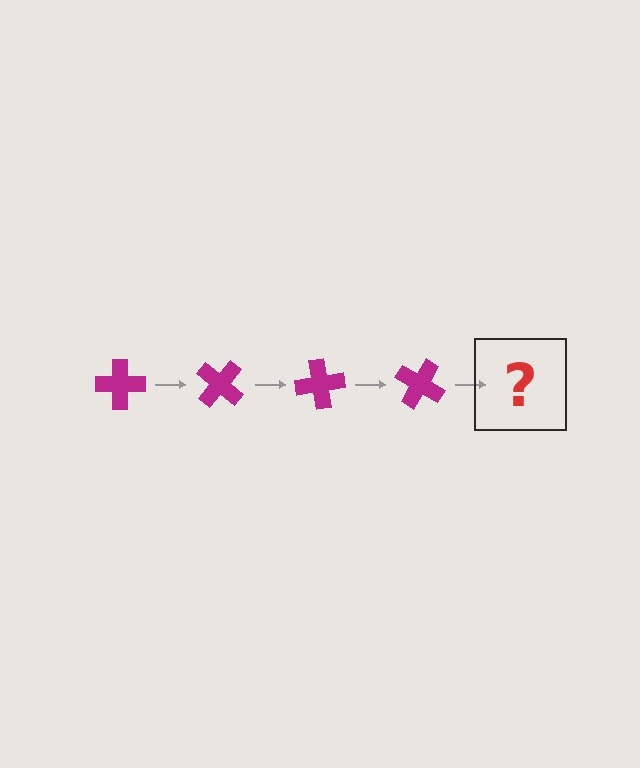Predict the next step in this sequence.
The next step is a magenta cross rotated 160 degrees.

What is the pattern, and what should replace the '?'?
The pattern is that the cross rotates 40 degrees each step. The '?' should be a magenta cross rotated 160 degrees.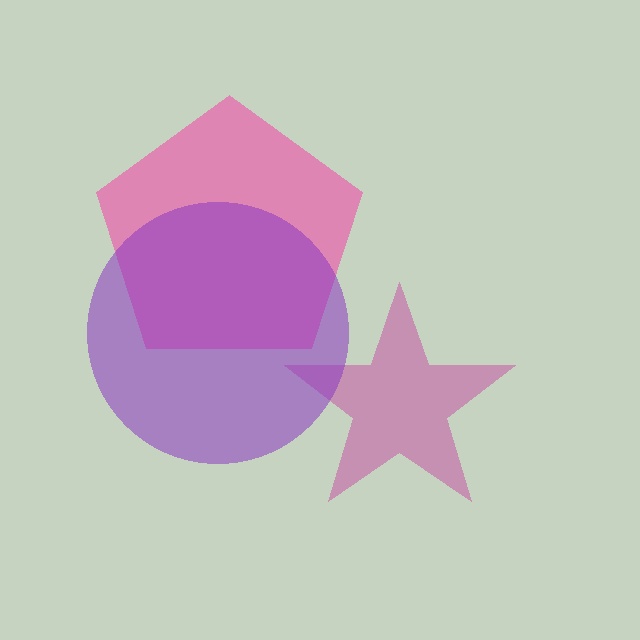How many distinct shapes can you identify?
There are 3 distinct shapes: a pink pentagon, a magenta star, a purple circle.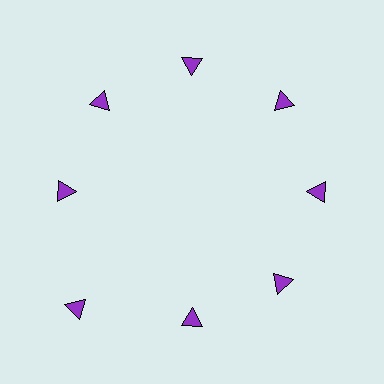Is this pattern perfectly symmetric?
No. The 8 purple triangles are arranged in a ring, but one element near the 8 o'clock position is pushed outward from the center, breaking the 8-fold rotational symmetry.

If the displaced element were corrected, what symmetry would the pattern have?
It would have 8-fold rotational symmetry — the pattern would map onto itself every 45 degrees.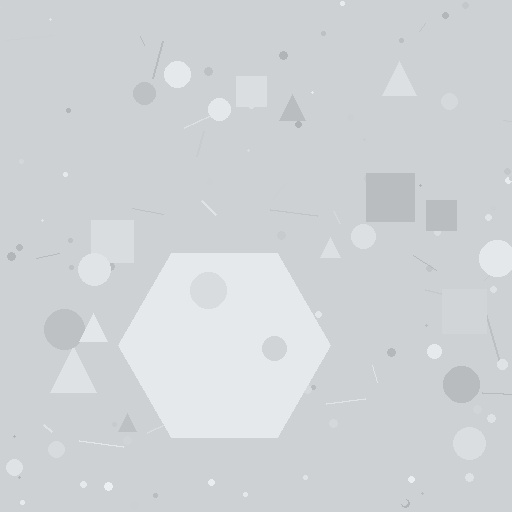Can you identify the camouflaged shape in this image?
The camouflaged shape is a hexagon.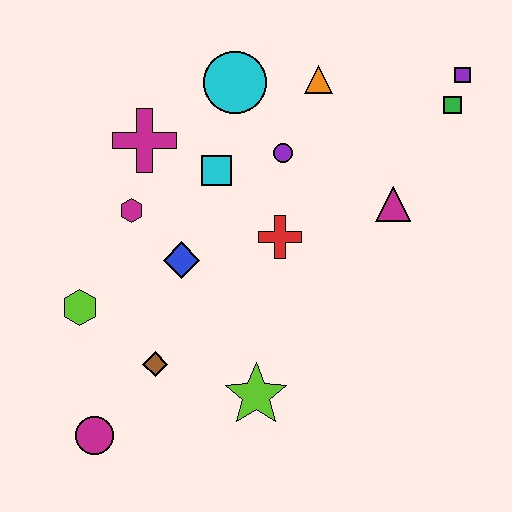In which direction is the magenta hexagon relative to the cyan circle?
The magenta hexagon is below the cyan circle.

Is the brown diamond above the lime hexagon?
No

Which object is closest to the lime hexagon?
The brown diamond is closest to the lime hexagon.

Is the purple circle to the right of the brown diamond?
Yes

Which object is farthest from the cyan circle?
The magenta circle is farthest from the cyan circle.